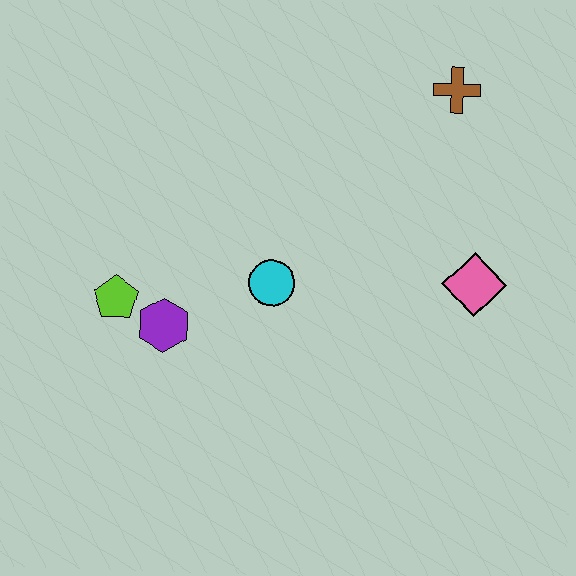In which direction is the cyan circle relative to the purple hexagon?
The cyan circle is to the right of the purple hexagon.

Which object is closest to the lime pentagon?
The purple hexagon is closest to the lime pentagon.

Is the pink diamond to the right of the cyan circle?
Yes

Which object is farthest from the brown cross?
The lime pentagon is farthest from the brown cross.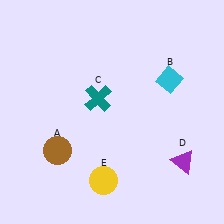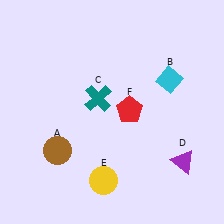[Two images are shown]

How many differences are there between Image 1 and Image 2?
There is 1 difference between the two images.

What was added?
A red pentagon (F) was added in Image 2.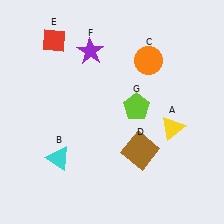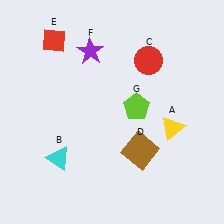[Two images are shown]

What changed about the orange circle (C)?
In Image 1, C is orange. In Image 2, it changed to red.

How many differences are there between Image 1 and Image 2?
There is 1 difference between the two images.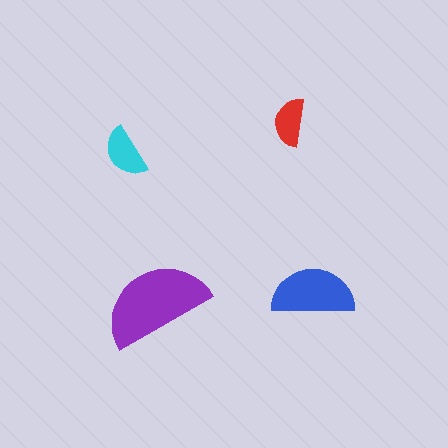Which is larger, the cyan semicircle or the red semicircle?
The cyan one.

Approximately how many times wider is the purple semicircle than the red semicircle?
About 2 times wider.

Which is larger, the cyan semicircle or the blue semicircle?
The blue one.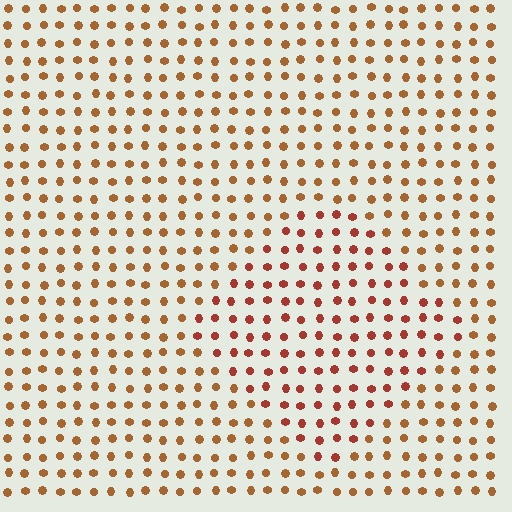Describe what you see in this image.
The image is filled with small brown elements in a uniform arrangement. A diamond-shaped region is visible where the elements are tinted to a slightly different hue, forming a subtle color boundary.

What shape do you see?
I see a diamond.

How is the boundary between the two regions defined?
The boundary is defined purely by a slight shift in hue (about 24 degrees). Spacing, size, and orientation are identical on both sides.